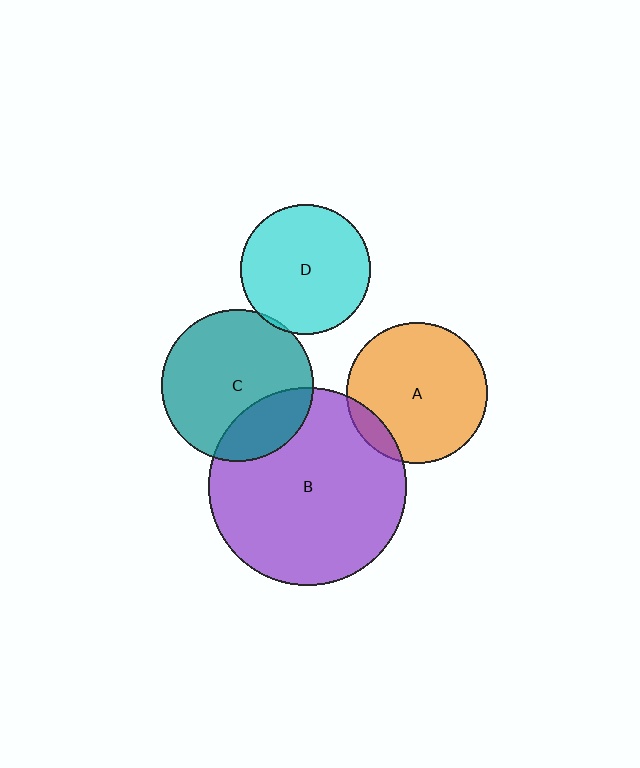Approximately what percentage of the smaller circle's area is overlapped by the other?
Approximately 25%.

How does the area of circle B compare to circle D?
Approximately 2.3 times.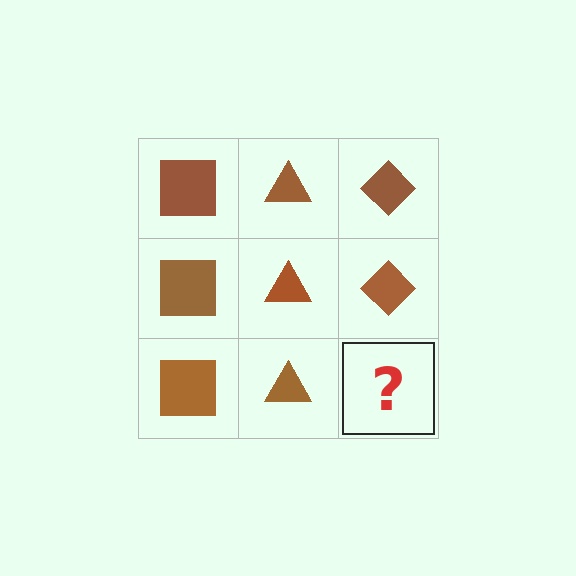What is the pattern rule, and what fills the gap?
The rule is that each column has a consistent shape. The gap should be filled with a brown diamond.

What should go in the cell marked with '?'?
The missing cell should contain a brown diamond.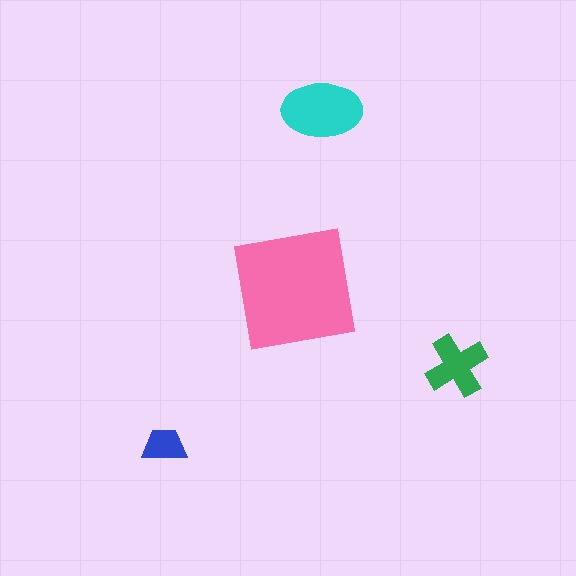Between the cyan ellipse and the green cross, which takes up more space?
The cyan ellipse.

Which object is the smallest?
The blue trapezoid.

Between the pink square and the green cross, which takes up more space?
The pink square.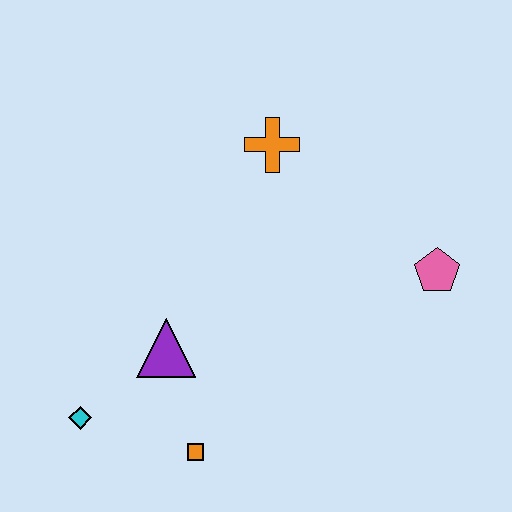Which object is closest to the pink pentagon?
The orange cross is closest to the pink pentagon.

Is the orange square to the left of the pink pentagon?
Yes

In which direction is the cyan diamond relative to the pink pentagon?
The cyan diamond is to the left of the pink pentagon.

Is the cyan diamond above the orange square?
Yes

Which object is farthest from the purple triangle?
The pink pentagon is farthest from the purple triangle.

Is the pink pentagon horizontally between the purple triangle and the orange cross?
No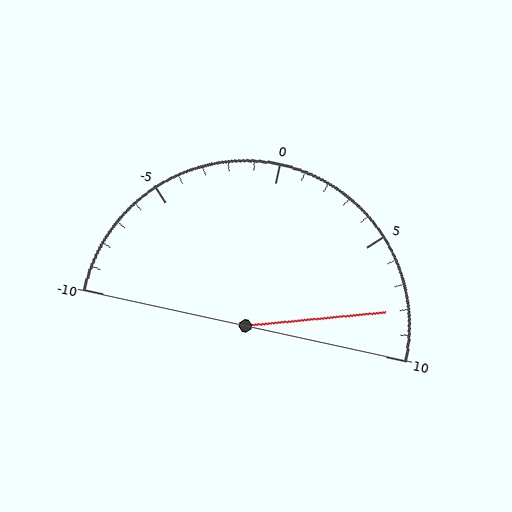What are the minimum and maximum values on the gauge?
The gauge ranges from -10 to 10.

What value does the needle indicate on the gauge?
The needle indicates approximately 8.